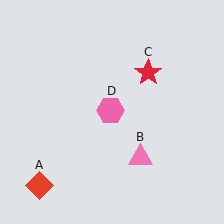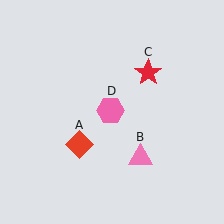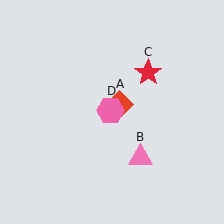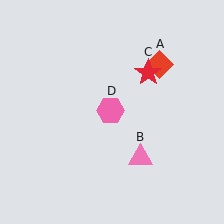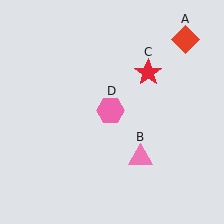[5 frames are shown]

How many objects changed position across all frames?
1 object changed position: red diamond (object A).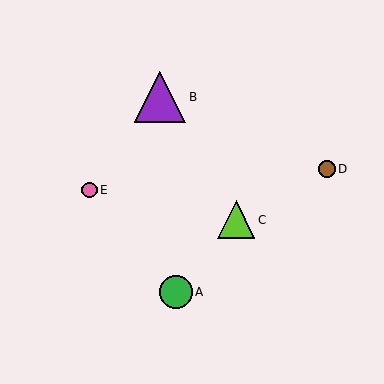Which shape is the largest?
The purple triangle (labeled B) is the largest.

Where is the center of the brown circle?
The center of the brown circle is at (327, 169).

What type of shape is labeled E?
Shape E is a pink circle.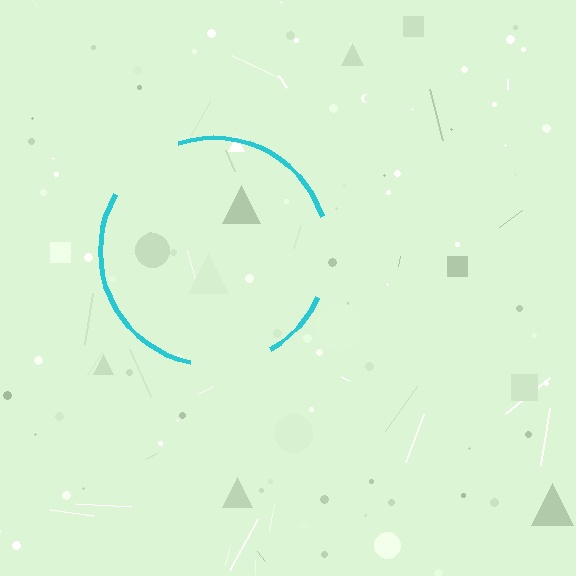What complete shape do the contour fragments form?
The contour fragments form a circle.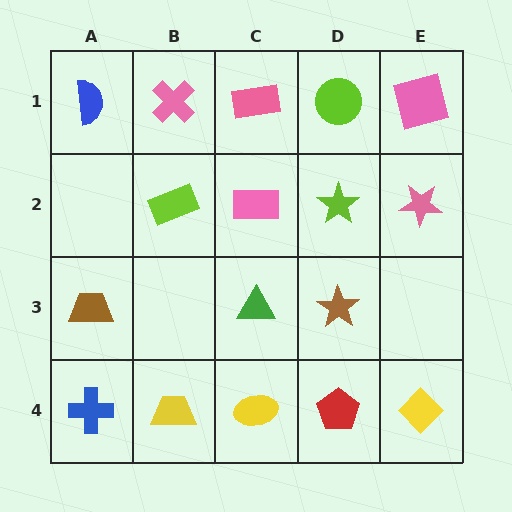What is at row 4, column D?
A red pentagon.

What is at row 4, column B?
A yellow trapezoid.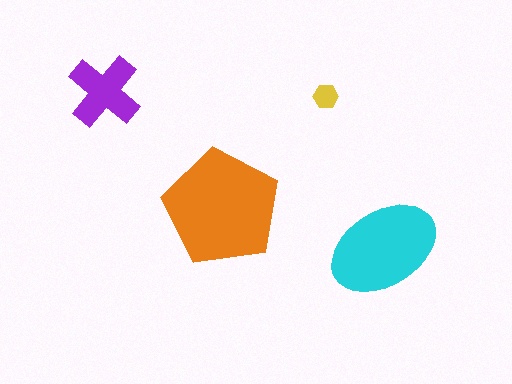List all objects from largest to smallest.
The orange pentagon, the cyan ellipse, the purple cross, the yellow hexagon.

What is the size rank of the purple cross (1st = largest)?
3rd.